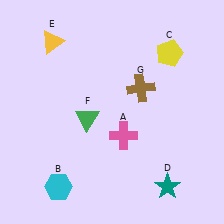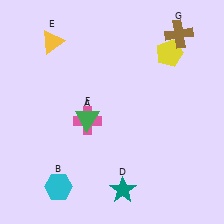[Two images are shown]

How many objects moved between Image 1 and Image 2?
3 objects moved between the two images.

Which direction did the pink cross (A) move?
The pink cross (A) moved left.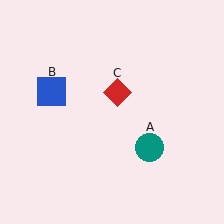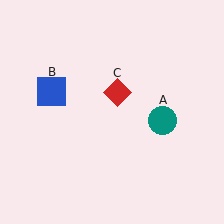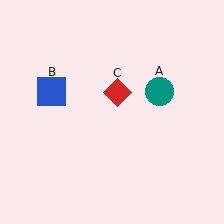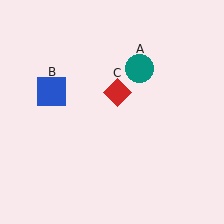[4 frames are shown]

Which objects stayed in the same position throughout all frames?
Blue square (object B) and red diamond (object C) remained stationary.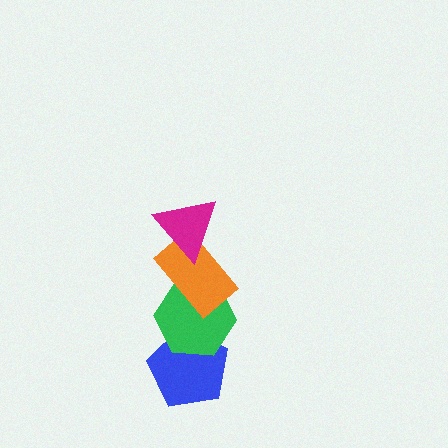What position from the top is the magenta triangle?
The magenta triangle is 1st from the top.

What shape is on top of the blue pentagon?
The green hexagon is on top of the blue pentagon.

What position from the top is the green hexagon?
The green hexagon is 3rd from the top.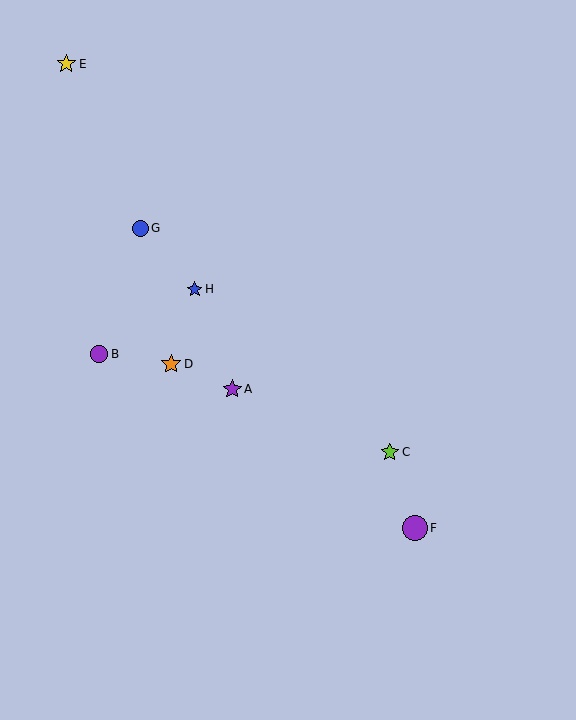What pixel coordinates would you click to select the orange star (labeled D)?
Click at (171, 364) to select the orange star D.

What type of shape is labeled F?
Shape F is a purple circle.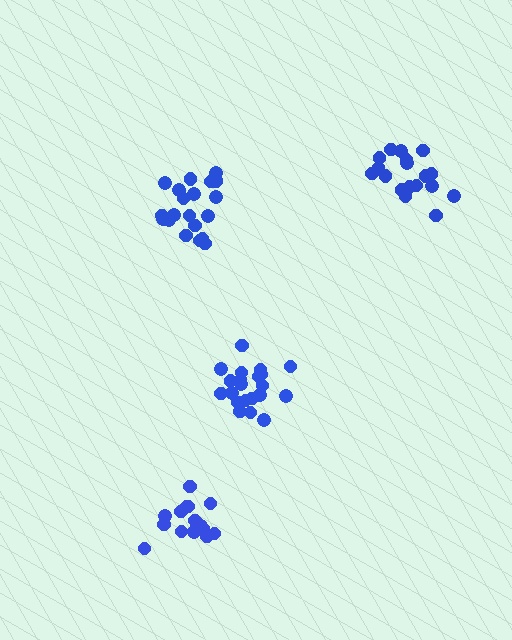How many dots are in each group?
Group 1: 20 dots, Group 2: 21 dots, Group 3: 18 dots, Group 4: 16 dots (75 total).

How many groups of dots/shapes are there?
There are 4 groups.